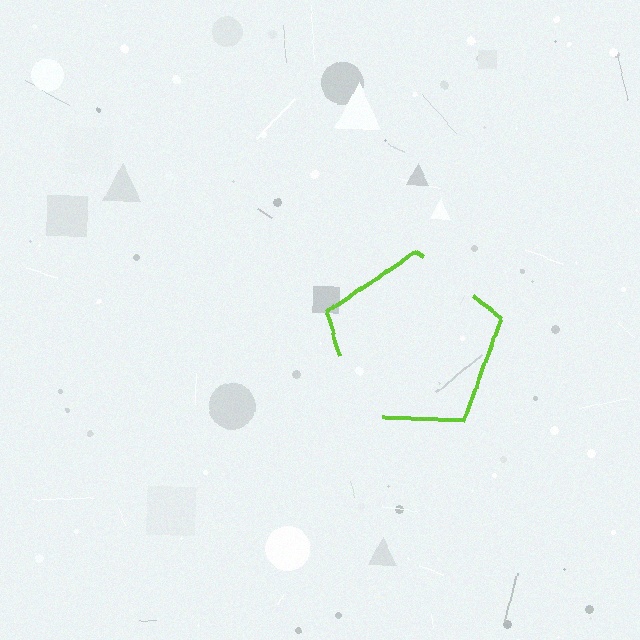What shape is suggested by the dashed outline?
The dashed outline suggests a pentagon.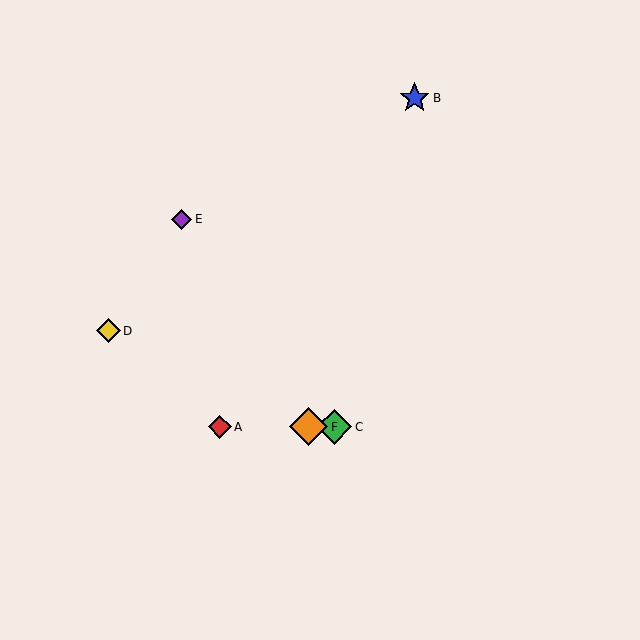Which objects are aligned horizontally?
Objects A, C, F are aligned horizontally.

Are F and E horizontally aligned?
No, F is at y≈427 and E is at y≈219.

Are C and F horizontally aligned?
Yes, both are at y≈427.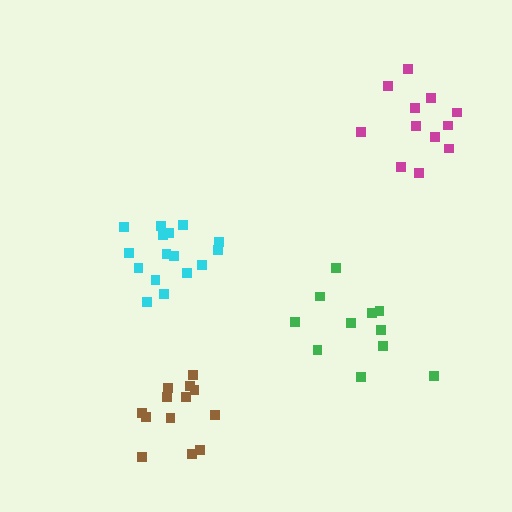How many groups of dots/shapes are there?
There are 4 groups.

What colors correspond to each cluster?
The clusters are colored: magenta, green, cyan, brown.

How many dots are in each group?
Group 1: 12 dots, Group 2: 11 dots, Group 3: 16 dots, Group 4: 13 dots (52 total).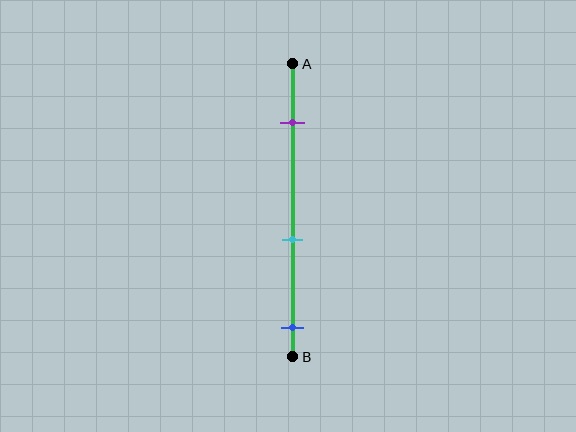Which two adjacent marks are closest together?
The cyan and blue marks are the closest adjacent pair.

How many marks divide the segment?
There are 3 marks dividing the segment.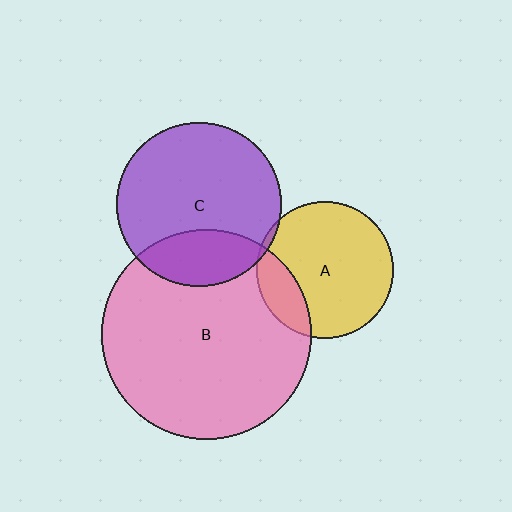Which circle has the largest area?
Circle B (pink).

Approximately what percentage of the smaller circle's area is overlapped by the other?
Approximately 25%.